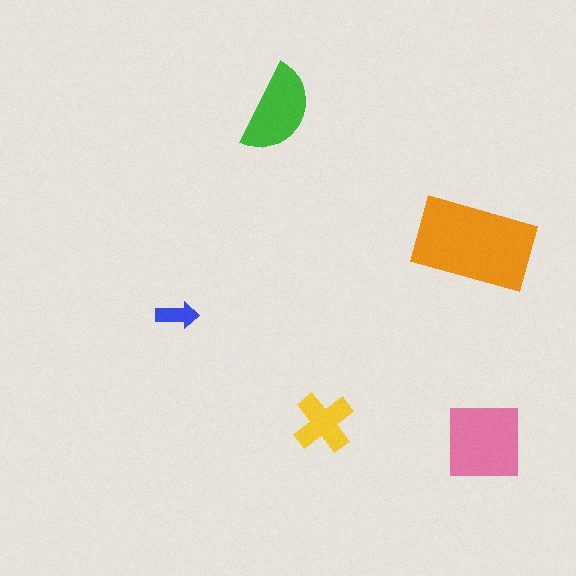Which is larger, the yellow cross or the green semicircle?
The green semicircle.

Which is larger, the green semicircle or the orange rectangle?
The orange rectangle.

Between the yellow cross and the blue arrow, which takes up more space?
The yellow cross.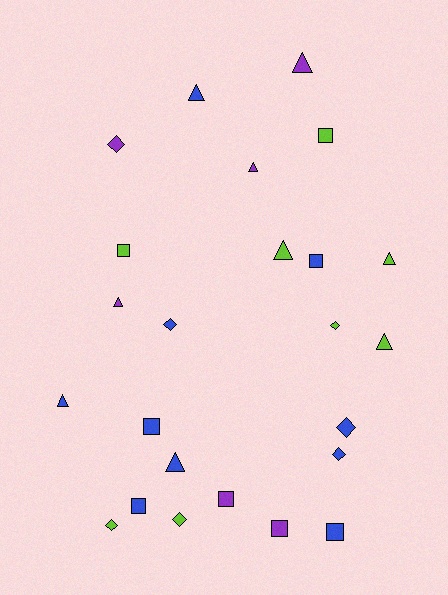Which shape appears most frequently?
Triangle, with 9 objects.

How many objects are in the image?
There are 24 objects.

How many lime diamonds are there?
There are 3 lime diamonds.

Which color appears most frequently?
Blue, with 10 objects.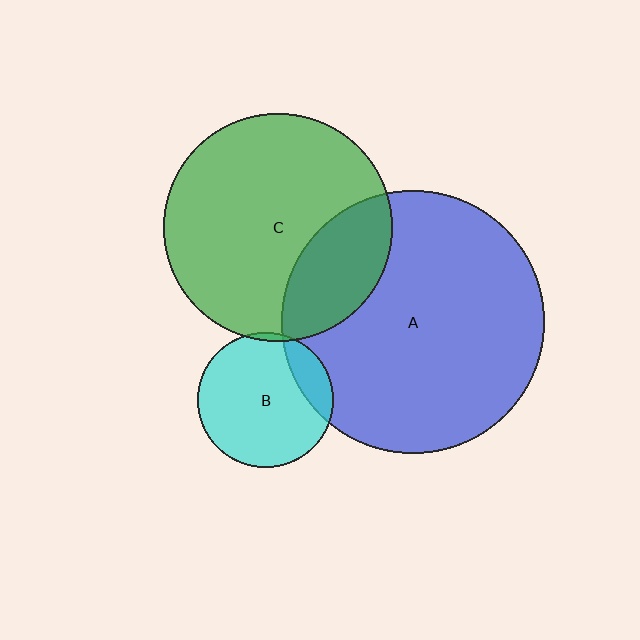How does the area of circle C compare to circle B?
Approximately 2.9 times.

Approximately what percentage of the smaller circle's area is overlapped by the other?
Approximately 5%.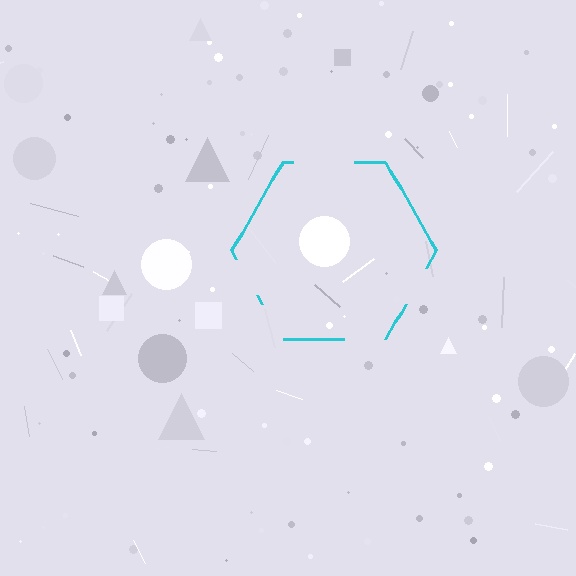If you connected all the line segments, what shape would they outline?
They would outline a hexagon.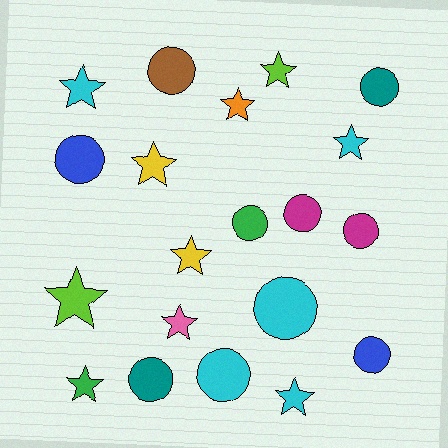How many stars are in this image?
There are 10 stars.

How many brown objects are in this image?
There is 1 brown object.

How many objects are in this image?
There are 20 objects.